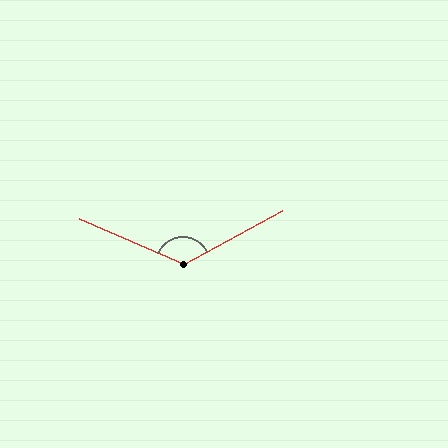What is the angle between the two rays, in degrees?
Approximately 128 degrees.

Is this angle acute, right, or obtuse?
It is obtuse.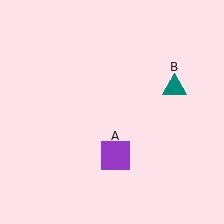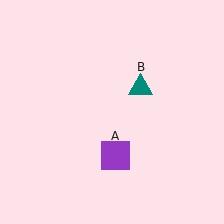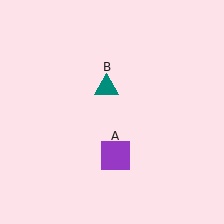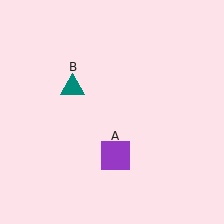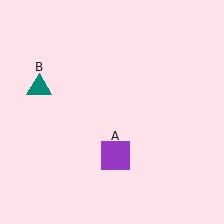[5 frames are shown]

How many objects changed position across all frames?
1 object changed position: teal triangle (object B).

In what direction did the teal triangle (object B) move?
The teal triangle (object B) moved left.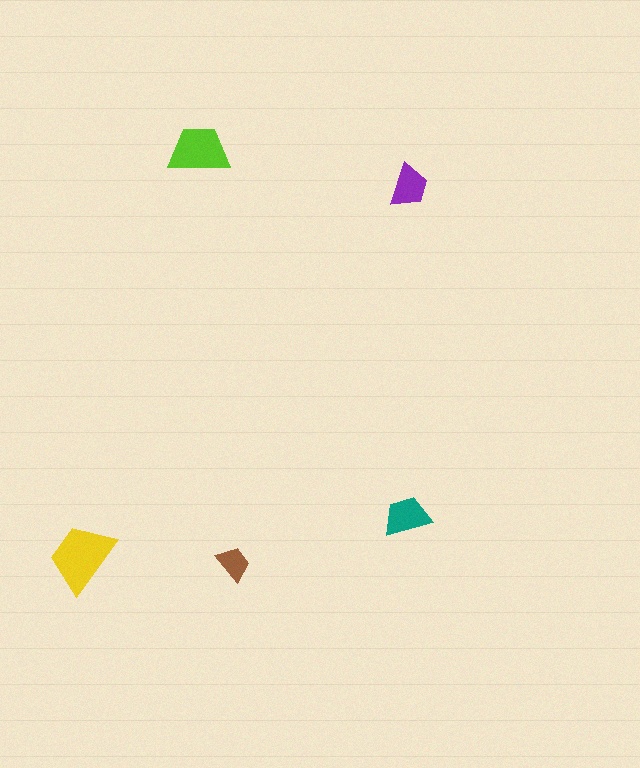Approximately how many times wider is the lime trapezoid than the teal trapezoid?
About 1.5 times wider.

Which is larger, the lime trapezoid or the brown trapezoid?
The lime one.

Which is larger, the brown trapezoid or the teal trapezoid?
The teal one.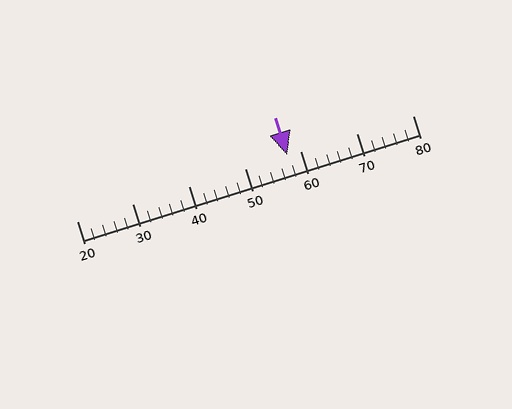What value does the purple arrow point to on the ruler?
The purple arrow points to approximately 58.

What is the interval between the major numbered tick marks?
The major tick marks are spaced 10 units apart.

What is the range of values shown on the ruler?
The ruler shows values from 20 to 80.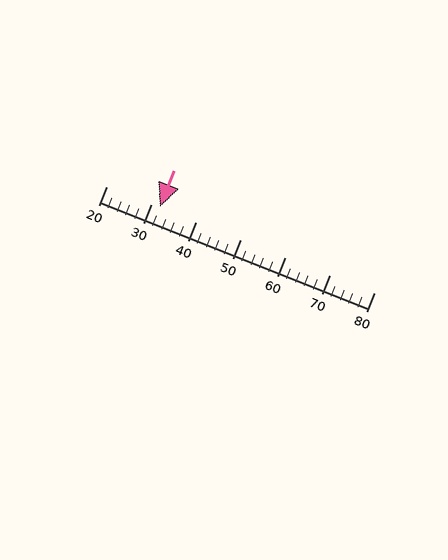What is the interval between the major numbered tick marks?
The major tick marks are spaced 10 units apart.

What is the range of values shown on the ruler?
The ruler shows values from 20 to 80.